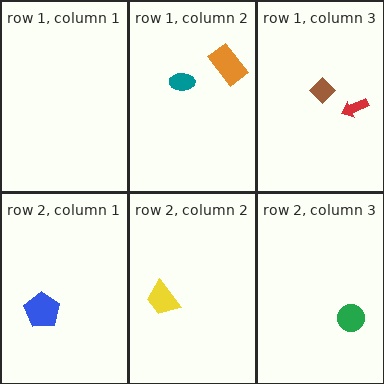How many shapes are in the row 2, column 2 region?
1.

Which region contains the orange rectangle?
The row 1, column 2 region.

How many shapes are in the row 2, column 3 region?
1.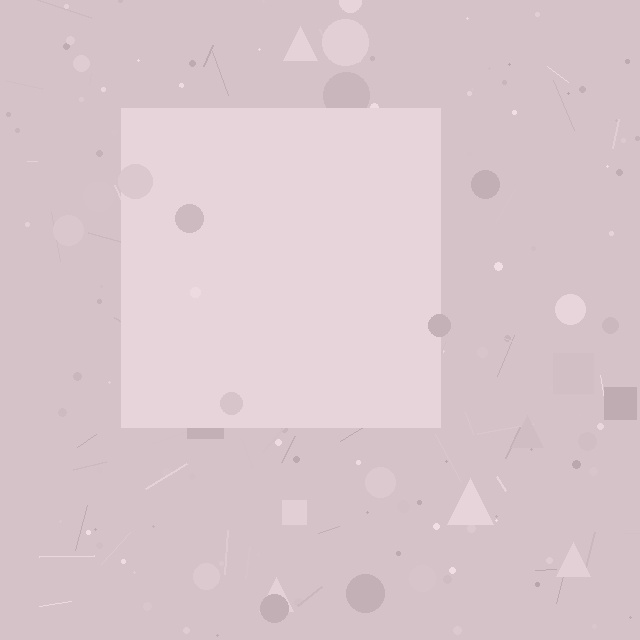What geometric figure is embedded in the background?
A square is embedded in the background.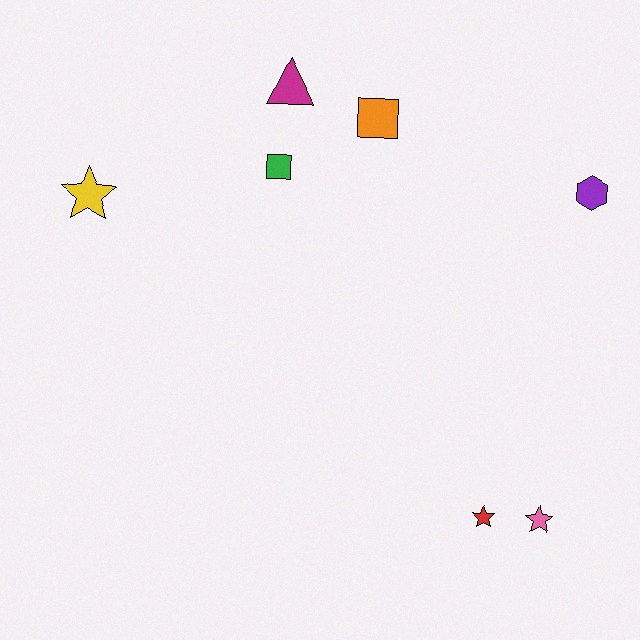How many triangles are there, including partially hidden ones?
There is 1 triangle.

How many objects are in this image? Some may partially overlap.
There are 7 objects.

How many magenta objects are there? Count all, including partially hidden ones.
There is 1 magenta object.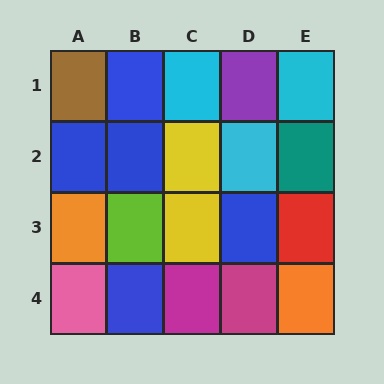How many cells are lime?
1 cell is lime.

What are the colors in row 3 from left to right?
Orange, lime, yellow, blue, red.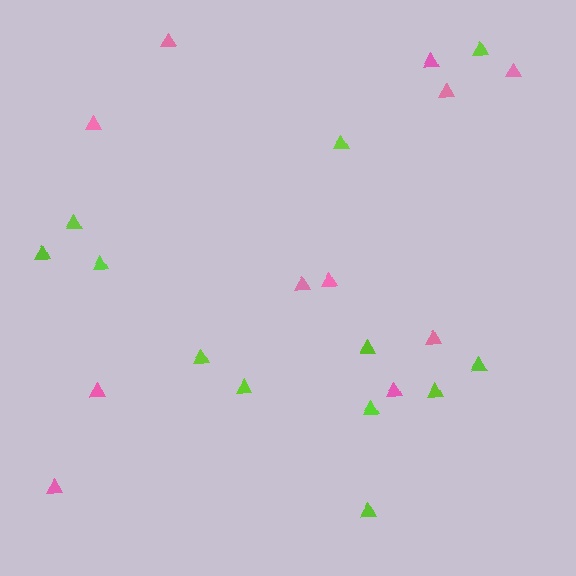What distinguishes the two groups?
There are 2 groups: one group of pink triangles (11) and one group of lime triangles (12).